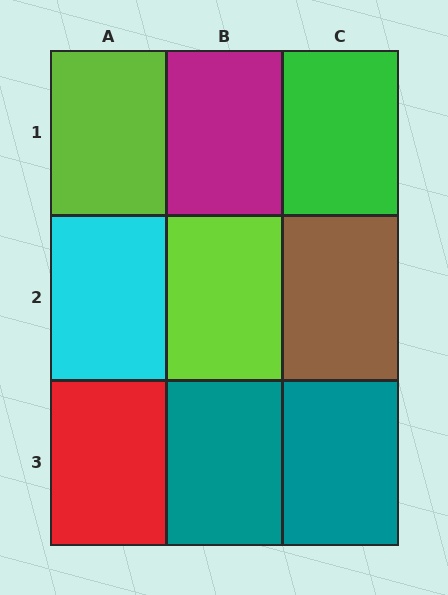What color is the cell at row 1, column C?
Green.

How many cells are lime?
2 cells are lime.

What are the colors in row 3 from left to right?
Red, teal, teal.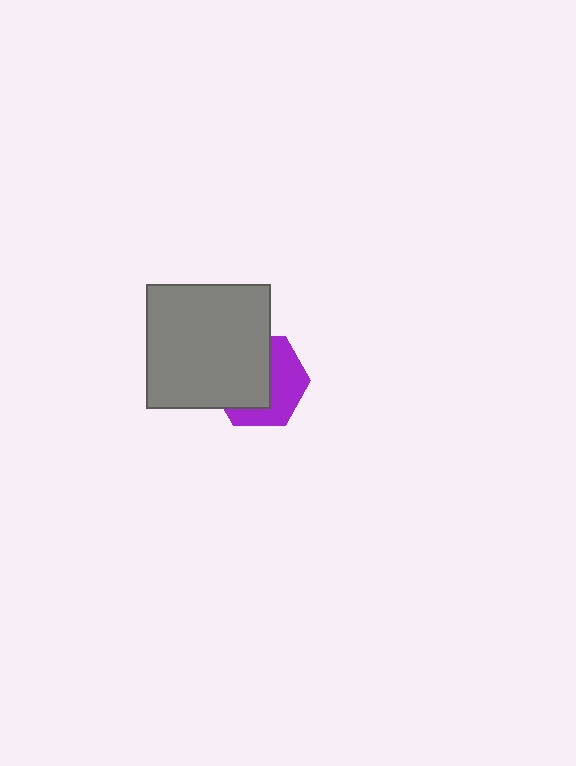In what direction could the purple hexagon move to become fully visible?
The purple hexagon could move toward the lower-right. That would shift it out from behind the gray square entirely.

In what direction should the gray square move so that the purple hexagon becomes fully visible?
The gray square should move toward the upper-left. That is the shortest direction to clear the overlap and leave the purple hexagon fully visible.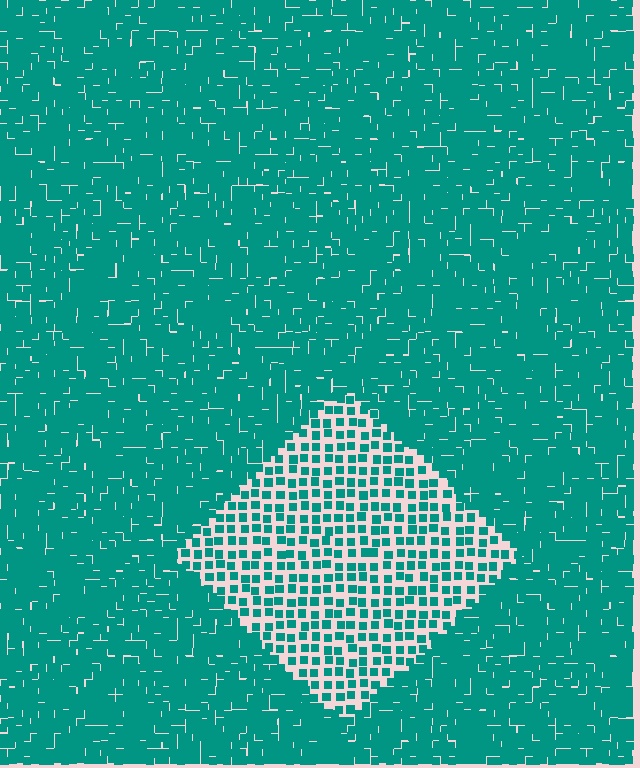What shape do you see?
I see a diamond.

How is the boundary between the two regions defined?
The boundary is defined by a change in element density (approximately 2.4x ratio). All elements are the same color, size, and shape.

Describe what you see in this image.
The image contains small teal elements arranged at two different densities. A diamond-shaped region is visible where the elements are less densely packed than the surrounding area.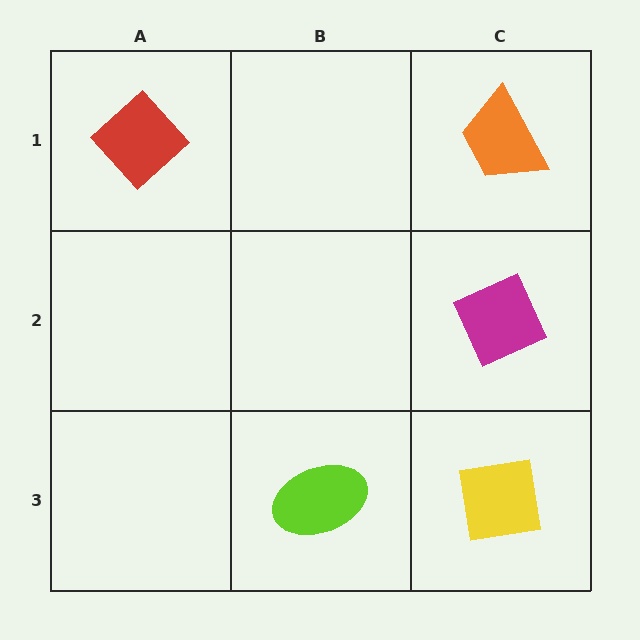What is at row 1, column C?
An orange trapezoid.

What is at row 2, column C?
A magenta diamond.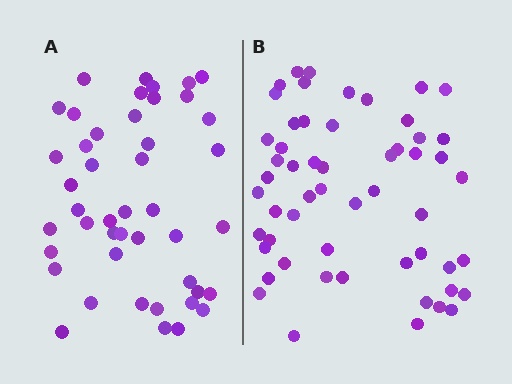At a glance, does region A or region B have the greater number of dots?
Region B (the right region) has more dots.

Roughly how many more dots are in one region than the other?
Region B has roughly 10 or so more dots than region A.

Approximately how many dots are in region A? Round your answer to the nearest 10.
About 40 dots. (The exact count is 45, which rounds to 40.)